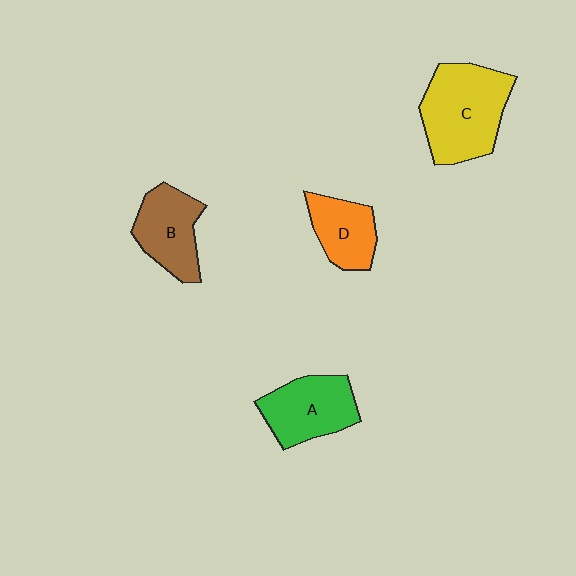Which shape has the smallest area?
Shape D (orange).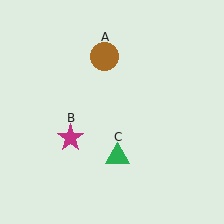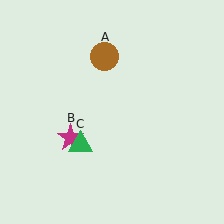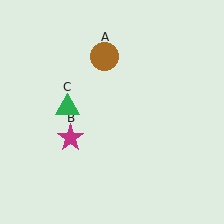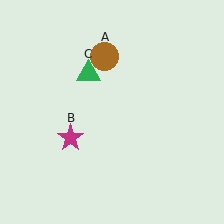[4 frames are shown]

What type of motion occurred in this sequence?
The green triangle (object C) rotated clockwise around the center of the scene.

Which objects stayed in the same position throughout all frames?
Brown circle (object A) and magenta star (object B) remained stationary.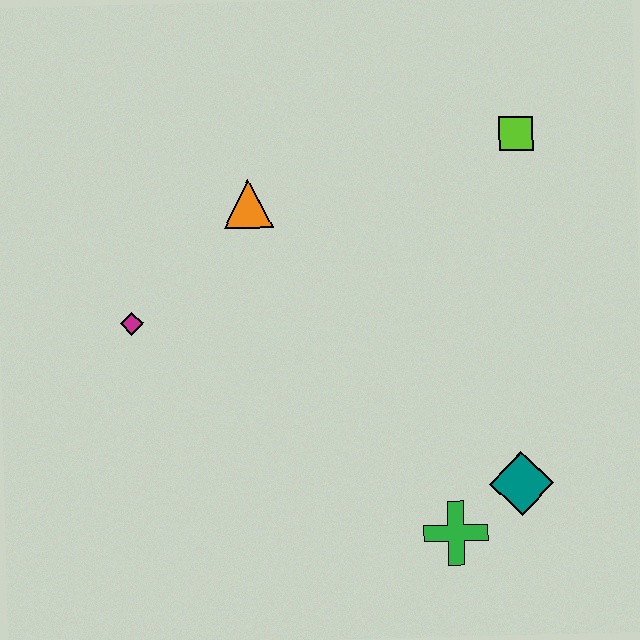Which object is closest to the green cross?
The teal diamond is closest to the green cross.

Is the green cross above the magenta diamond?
No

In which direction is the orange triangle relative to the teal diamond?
The orange triangle is above the teal diamond.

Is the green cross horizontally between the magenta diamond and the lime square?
Yes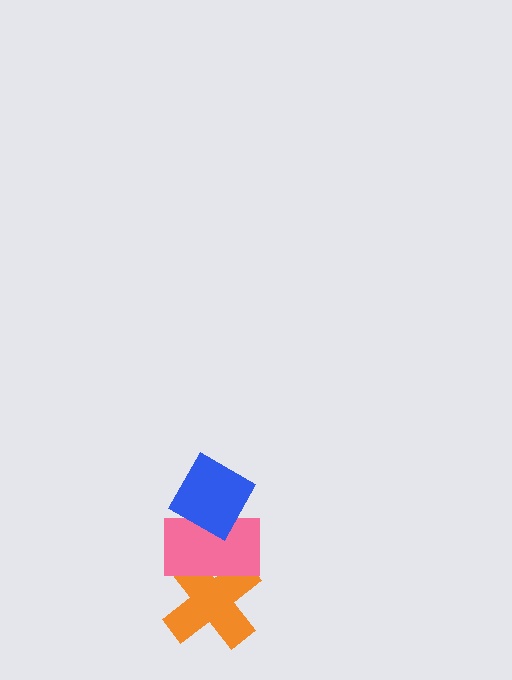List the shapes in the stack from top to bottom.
From top to bottom: the blue diamond, the pink rectangle, the orange cross.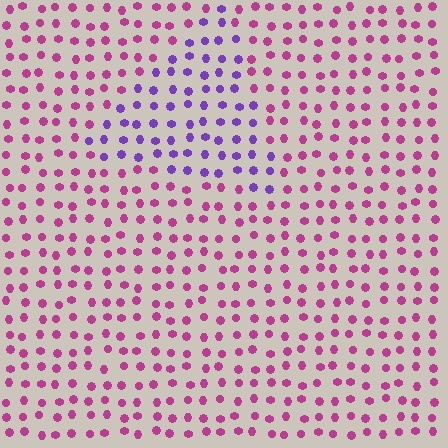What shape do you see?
I see a triangle.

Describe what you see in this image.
The image is filled with small magenta elements in a uniform arrangement. A triangle-shaped region is visible where the elements are tinted to a slightly different hue, forming a subtle color boundary.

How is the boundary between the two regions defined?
The boundary is defined purely by a slight shift in hue (about 50 degrees). Spacing, size, and orientation are identical on both sides.